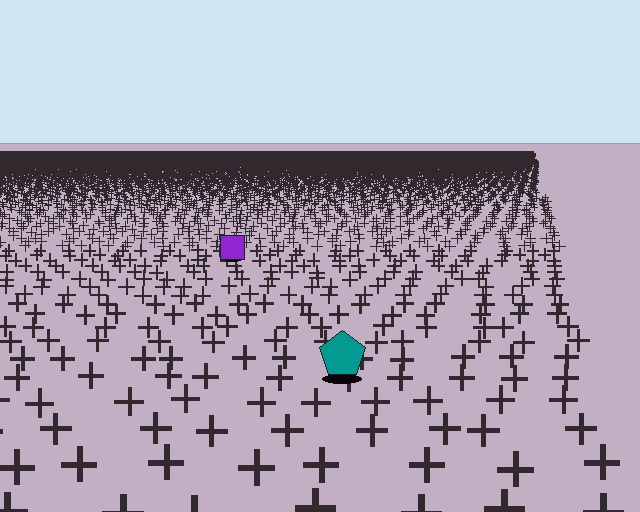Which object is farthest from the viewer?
The purple square is farthest from the viewer. It appears smaller and the ground texture around it is denser.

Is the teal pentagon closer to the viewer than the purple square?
Yes. The teal pentagon is closer — you can tell from the texture gradient: the ground texture is coarser near it.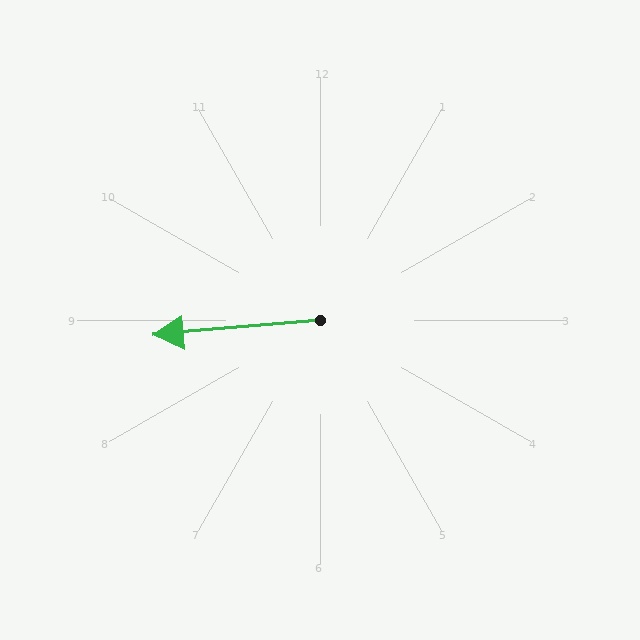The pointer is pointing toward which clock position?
Roughly 9 o'clock.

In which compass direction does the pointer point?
West.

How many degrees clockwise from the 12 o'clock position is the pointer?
Approximately 265 degrees.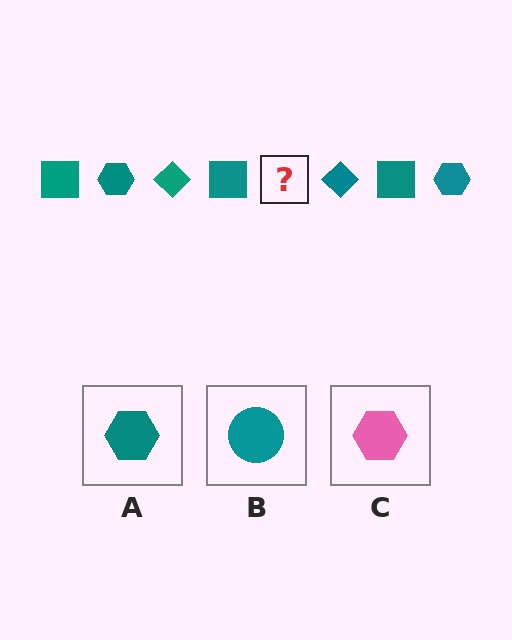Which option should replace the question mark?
Option A.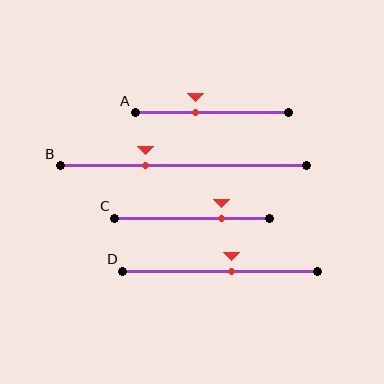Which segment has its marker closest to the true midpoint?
Segment D has its marker closest to the true midpoint.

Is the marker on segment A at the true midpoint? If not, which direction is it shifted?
No, the marker on segment A is shifted to the left by about 11% of the segment length.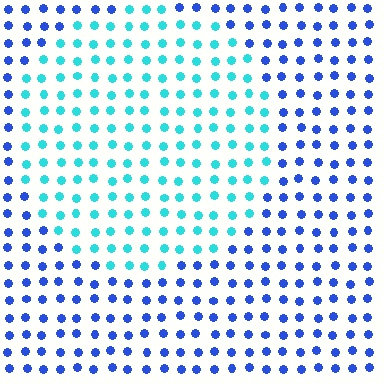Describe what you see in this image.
The image is filled with small blue elements in a uniform arrangement. A circle-shaped region is visible where the elements are tinted to a slightly different hue, forming a subtle color boundary.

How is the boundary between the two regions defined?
The boundary is defined purely by a slight shift in hue (about 48 degrees). Spacing, size, and orientation are identical on both sides.